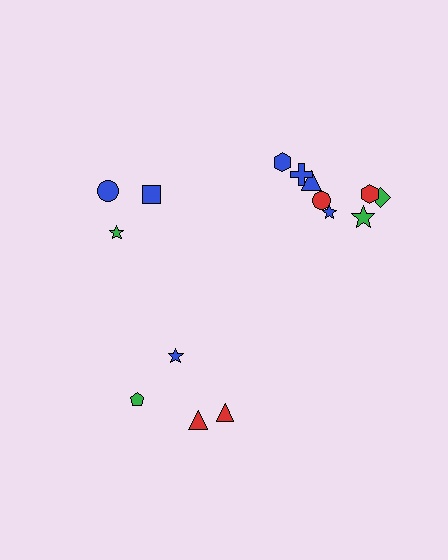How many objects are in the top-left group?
There are 3 objects.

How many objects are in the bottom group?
There are 4 objects.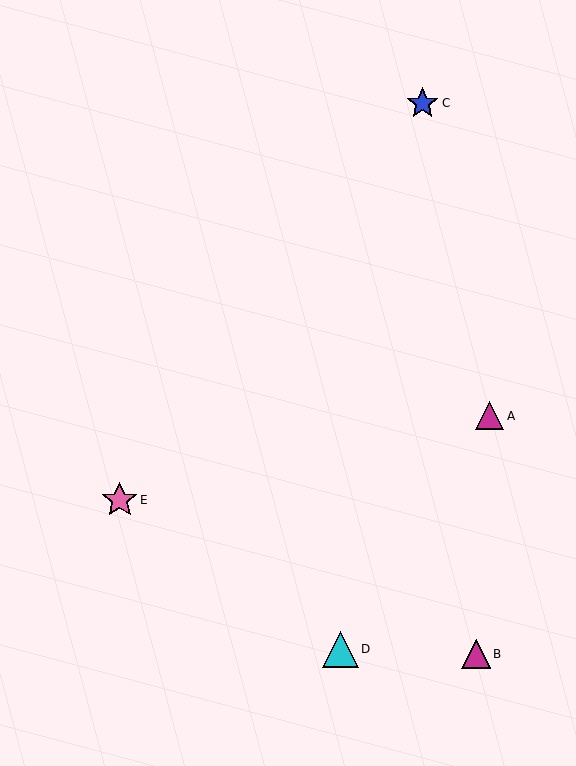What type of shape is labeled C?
Shape C is a blue star.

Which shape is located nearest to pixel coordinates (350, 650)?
The cyan triangle (labeled D) at (340, 649) is nearest to that location.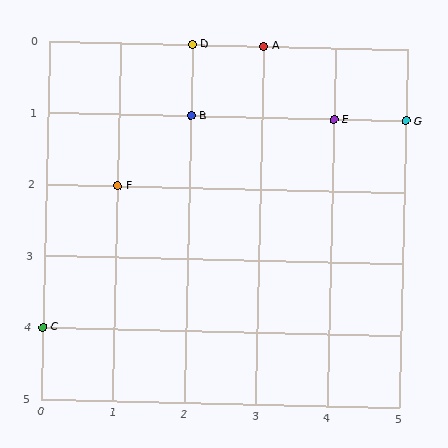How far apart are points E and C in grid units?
Points E and C are 4 columns and 3 rows apart (about 5.0 grid units diagonally).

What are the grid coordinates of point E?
Point E is at grid coordinates (4, 1).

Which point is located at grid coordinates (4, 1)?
Point E is at (4, 1).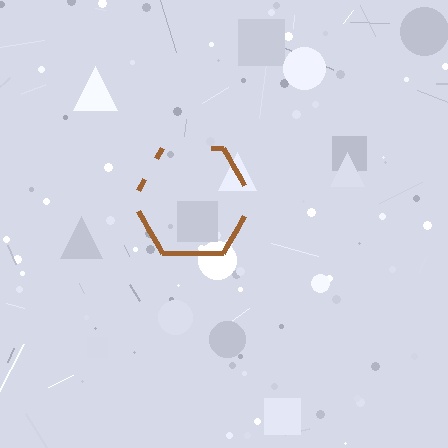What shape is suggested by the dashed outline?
The dashed outline suggests a hexagon.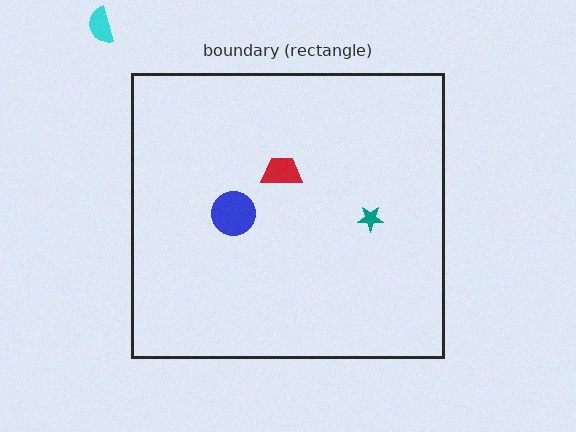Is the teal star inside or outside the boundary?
Inside.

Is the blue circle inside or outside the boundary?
Inside.